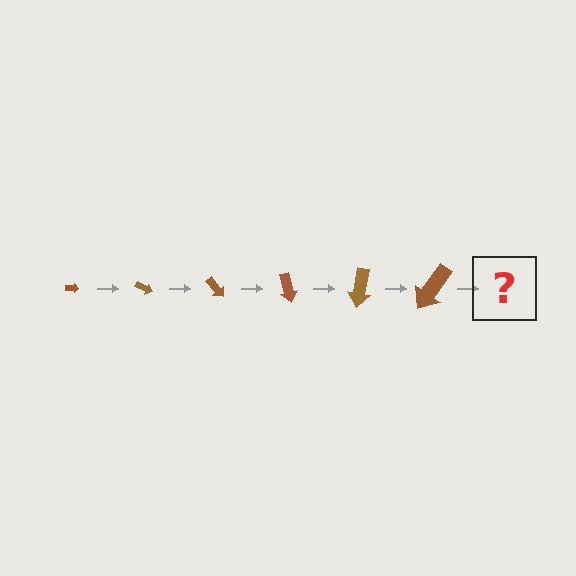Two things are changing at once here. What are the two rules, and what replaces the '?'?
The two rules are that the arrow grows larger each step and it rotates 25 degrees each step. The '?' should be an arrow, larger than the previous one and rotated 150 degrees from the start.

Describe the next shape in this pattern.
It should be an arrow, larger than the previous one and rotated 150 degrees from the start.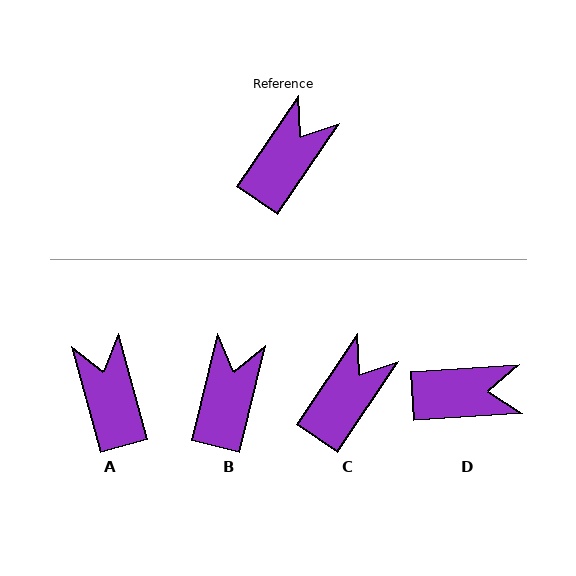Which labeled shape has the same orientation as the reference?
C.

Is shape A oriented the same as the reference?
No, it is off by about 49 degrees.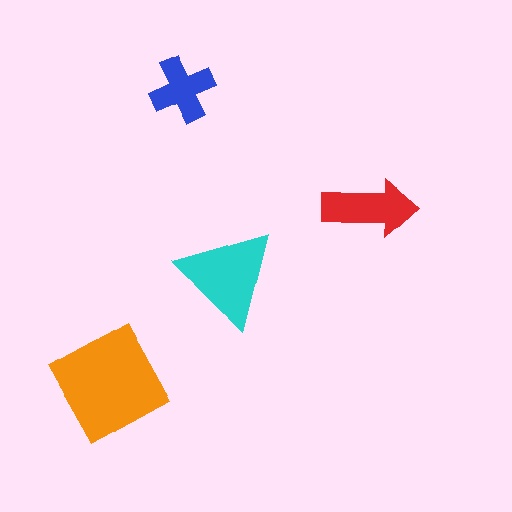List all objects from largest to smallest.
The orange diamond, the cyan triangle, the red arrow, the blue cross.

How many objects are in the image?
There are 4 objects in the image.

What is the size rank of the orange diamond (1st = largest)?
1st.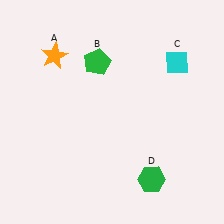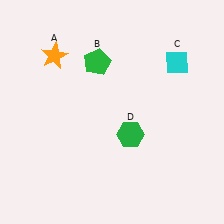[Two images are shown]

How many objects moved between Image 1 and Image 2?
1 object moved between the two images.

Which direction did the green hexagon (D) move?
The green hexagon (D) moved up.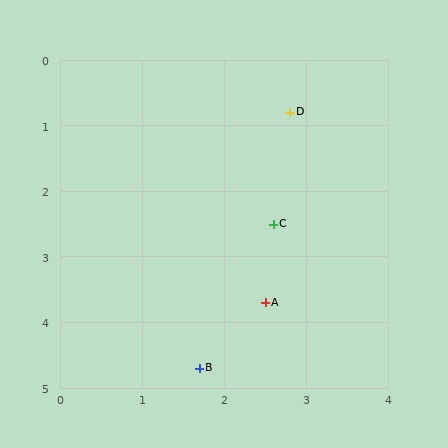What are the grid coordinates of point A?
Point A is at approximately (2.5, 3.7).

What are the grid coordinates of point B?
Point B is at approximately (1.7, 4.7).